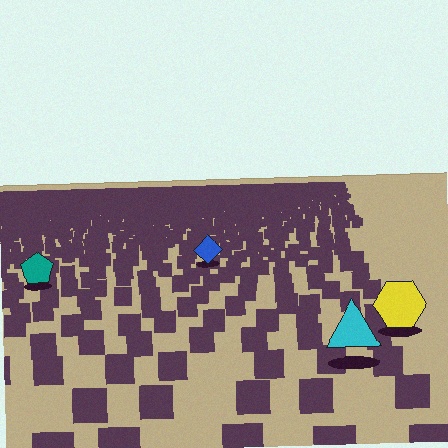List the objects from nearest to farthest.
From nearest to farthest: the cyan triangle, the yellow hexagon, the teal pentagon, the blue diamond.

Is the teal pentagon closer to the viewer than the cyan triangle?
No. The cyan triangle is closer — you can tell from the texture gradient: the ground texture is coarser near it.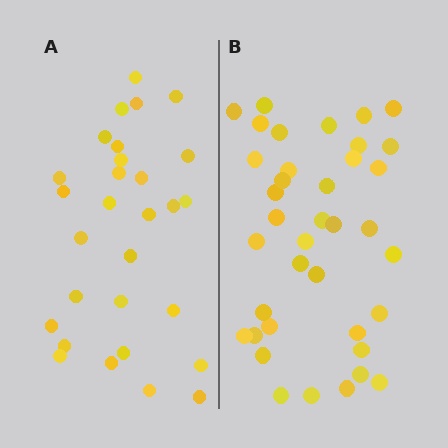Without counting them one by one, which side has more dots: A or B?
Region B (the right region) has more dots.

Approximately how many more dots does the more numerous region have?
Region B has roughly 8 or so more dots than region A.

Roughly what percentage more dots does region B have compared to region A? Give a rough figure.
About 30% more.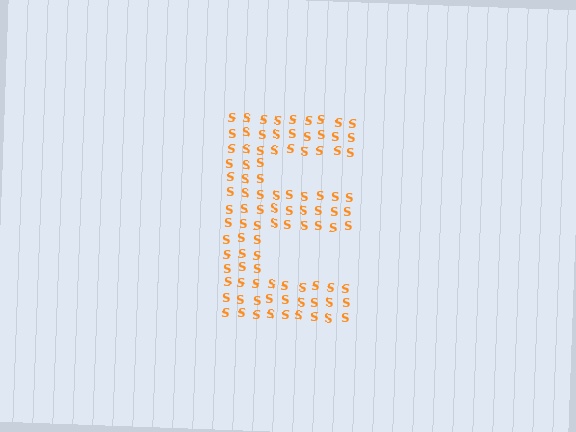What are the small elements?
The small elements are letter S's.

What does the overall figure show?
The overall figure shows the letter E.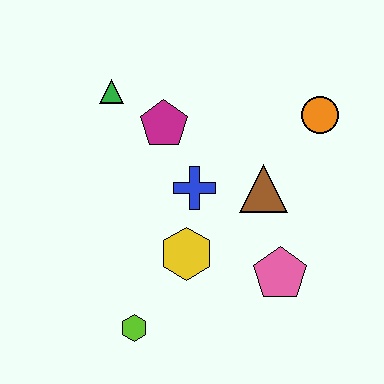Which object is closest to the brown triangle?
The blue cross is closest to the brown triangle.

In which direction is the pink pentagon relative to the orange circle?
The pink pentagon is below the orange circle.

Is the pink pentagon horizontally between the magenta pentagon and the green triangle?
No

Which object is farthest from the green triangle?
The pink pentagon is farthest from the green triangle.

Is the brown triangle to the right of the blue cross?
Yes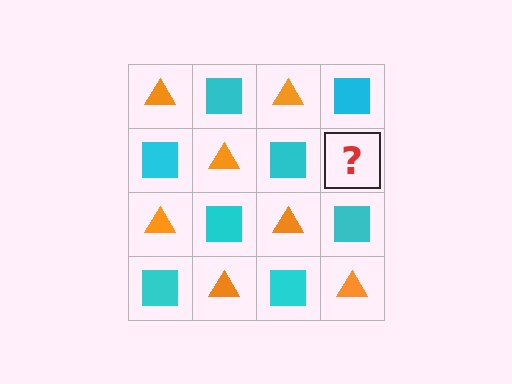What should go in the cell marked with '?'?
The missing cell should contain an orange triangle.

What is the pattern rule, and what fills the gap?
The rule is that it alternates orange triangle and cyan square in a checkerboard pattern. The gap should be filled with an orange triangle.